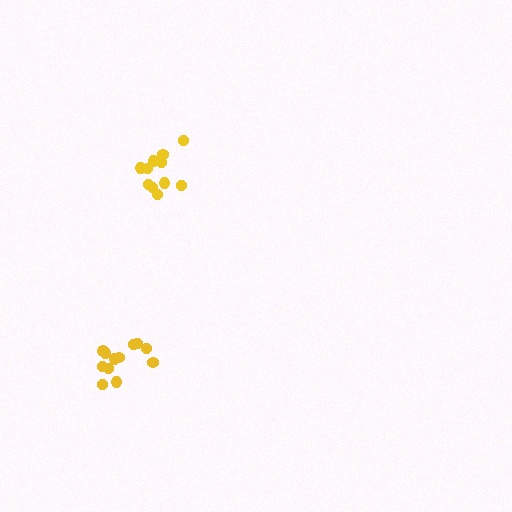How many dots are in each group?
Group 1: 11 dots, Group 2: 12 dots (23 total).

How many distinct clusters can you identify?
There are 2 distinct clusters.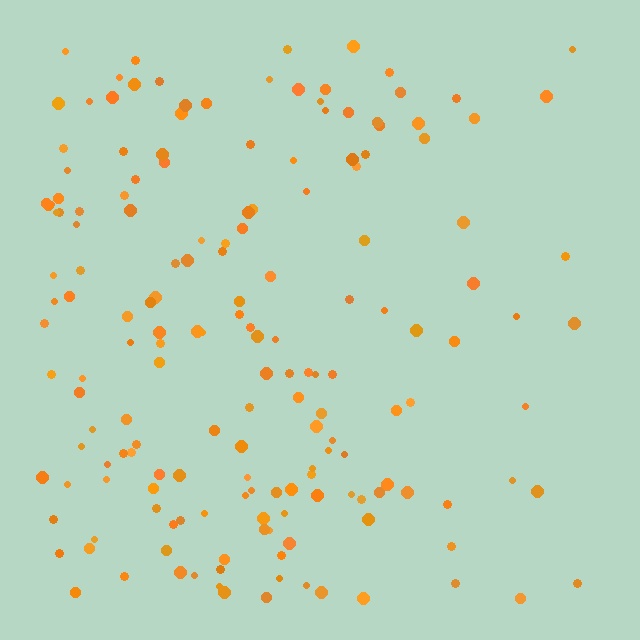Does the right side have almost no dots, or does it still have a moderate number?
Still a moderate number, just noticeably fewer than the left.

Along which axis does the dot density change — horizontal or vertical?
Horizontal.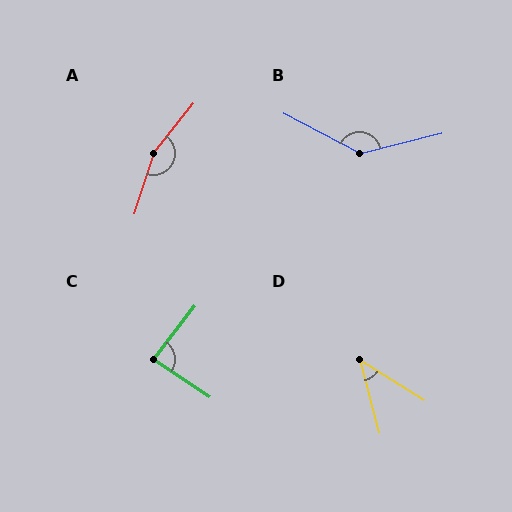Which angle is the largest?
A, at approximately 159 degrees.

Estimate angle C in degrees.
Approximately 86 degrees.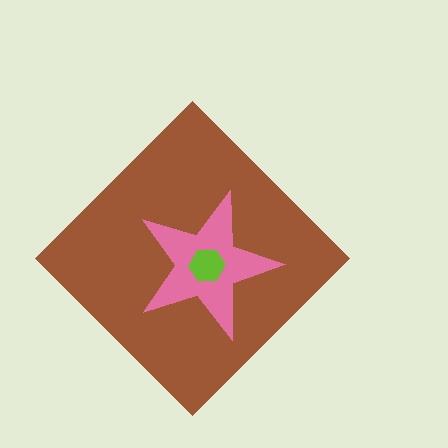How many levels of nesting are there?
3.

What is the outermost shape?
The brown diamond.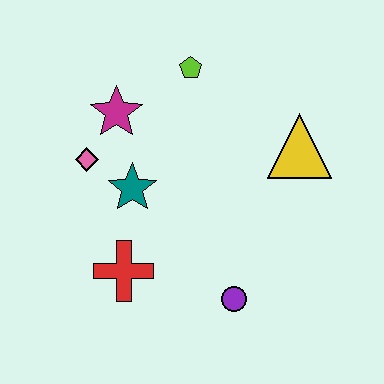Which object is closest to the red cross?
The teal star is closest to the red cross.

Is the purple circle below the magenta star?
Yes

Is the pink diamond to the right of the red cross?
No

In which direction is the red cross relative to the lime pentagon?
The red cross is below the lime pentagon.